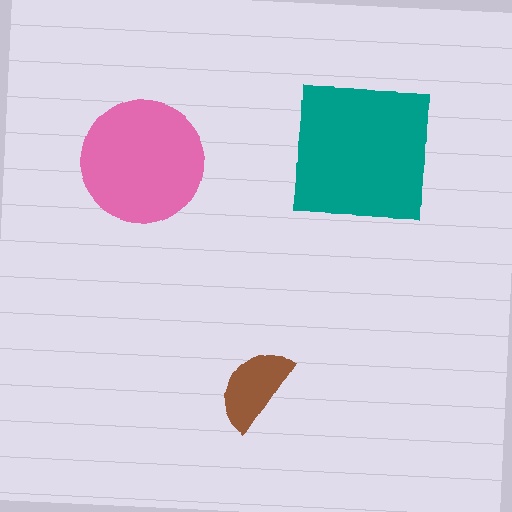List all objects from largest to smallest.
The teal square, the pink circle, the brown semicircle.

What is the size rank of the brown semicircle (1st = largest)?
3rd.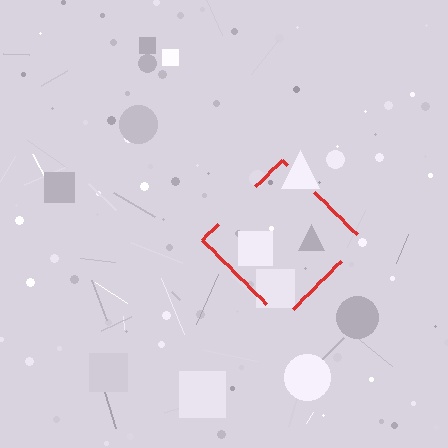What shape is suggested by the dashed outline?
The dashed outline suggests a diamond.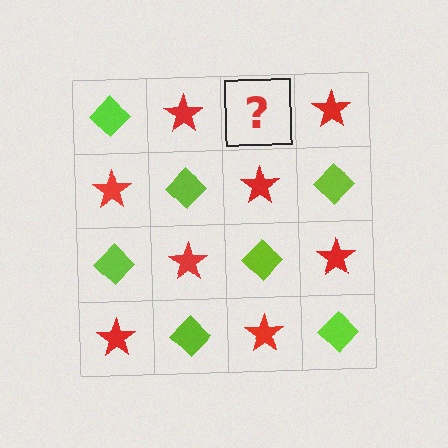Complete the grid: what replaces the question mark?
The question mark should be replaced with a lime diamond.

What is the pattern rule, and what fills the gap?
The rule is that it alternates lime diamond and red star in a checkerboard pattern. The gap should be filled with a lime diamond.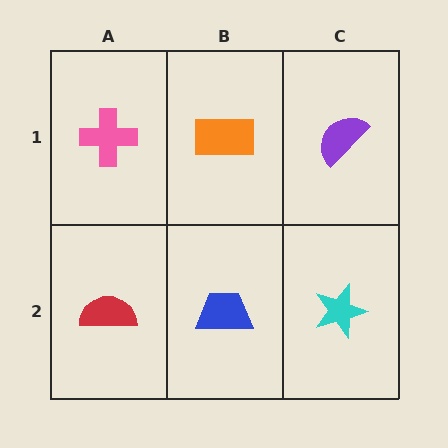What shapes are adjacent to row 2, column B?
An orange rectangle (row 1, column B), a red semicircle (row 2, column A), a cyan star (row 2, column C).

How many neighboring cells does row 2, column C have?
2.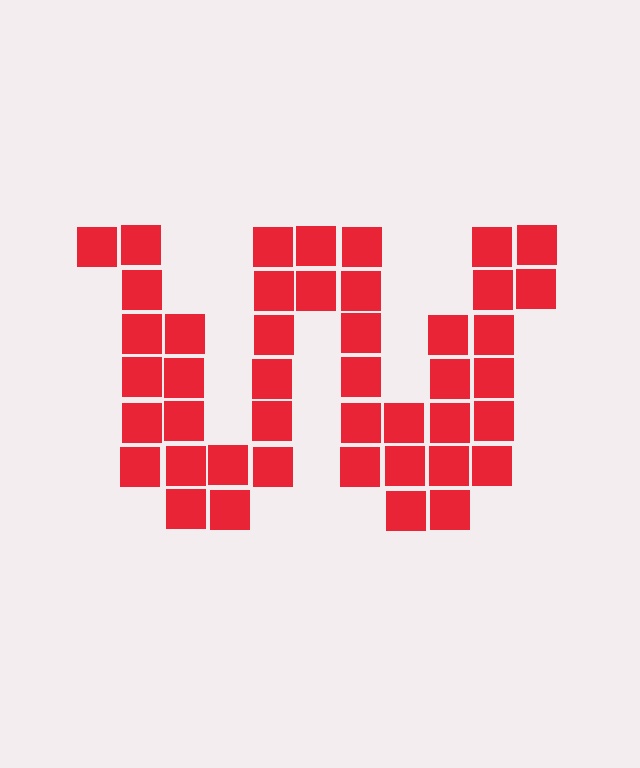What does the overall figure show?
The overall figure shows the letter W.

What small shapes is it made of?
It is made of small squares.